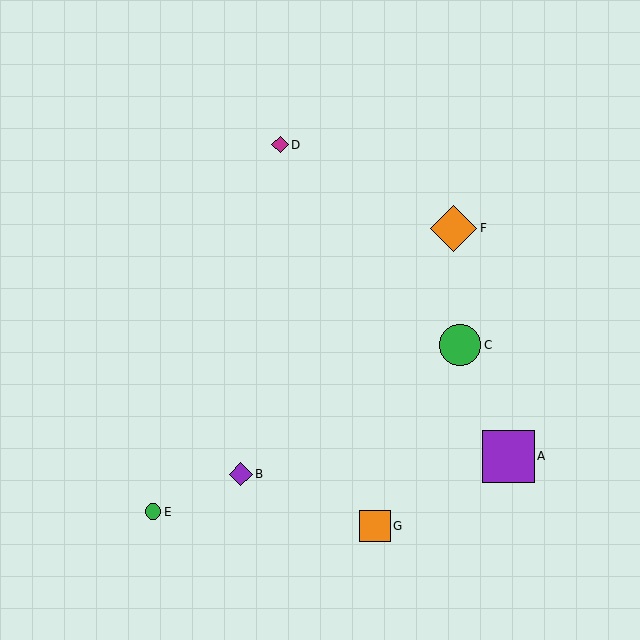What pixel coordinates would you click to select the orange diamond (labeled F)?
Click at (454, 228) to select the orange diamond F.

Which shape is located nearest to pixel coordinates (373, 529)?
The orange square (labeled G) at (375, 526) is nearest to that location.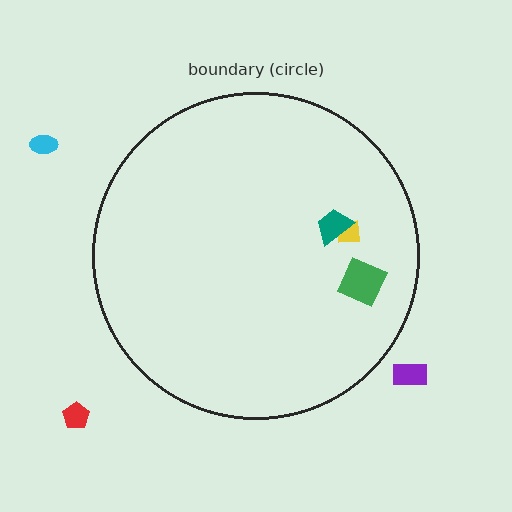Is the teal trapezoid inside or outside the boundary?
Inside.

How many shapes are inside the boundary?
3 inside, 3 outside.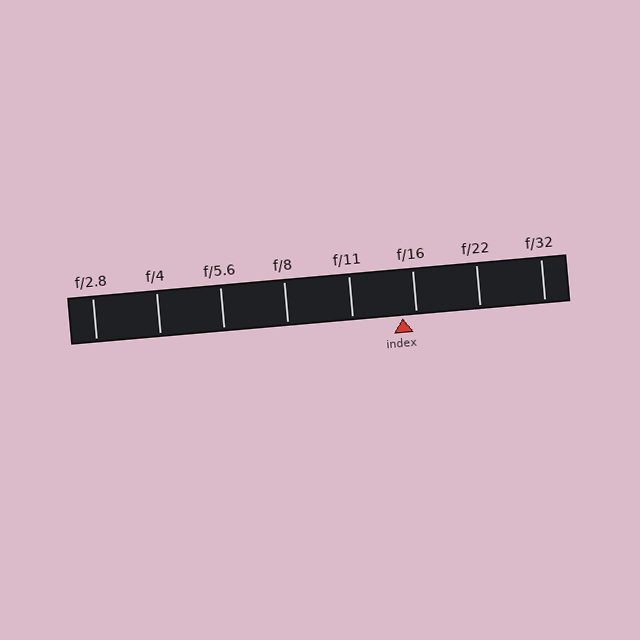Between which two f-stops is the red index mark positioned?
The index mark is between f/11 and f/16.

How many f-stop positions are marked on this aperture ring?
There are 8 f-stop positions marked.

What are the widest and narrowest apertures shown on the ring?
The widest aperture shown is f/2.8 and the narrowest is f/32.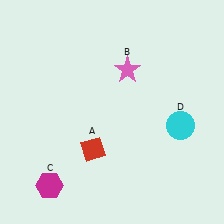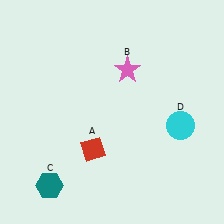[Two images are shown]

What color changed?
The hexagon (C) changed from magenta in Image 1 to teal in Image 2.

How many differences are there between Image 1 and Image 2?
There is 1 difference between the two images.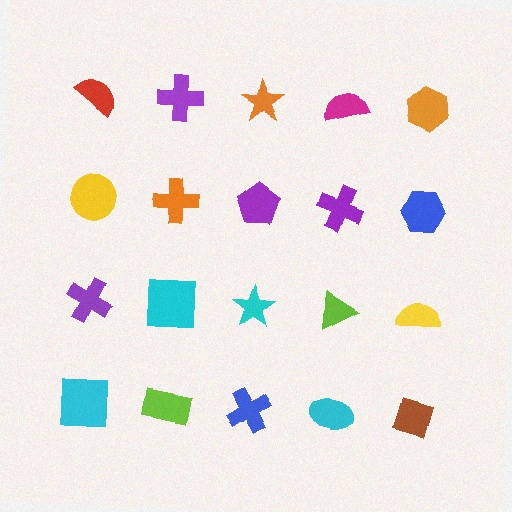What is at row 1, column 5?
An orange hexagon.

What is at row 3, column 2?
A cyan square.